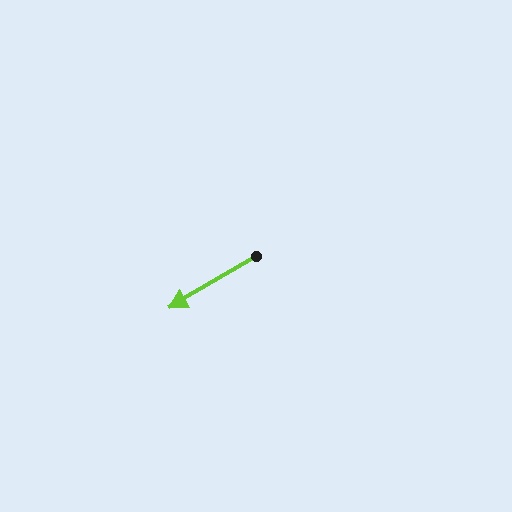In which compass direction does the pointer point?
Southwest.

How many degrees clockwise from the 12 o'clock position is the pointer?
Approximately 239 degrees.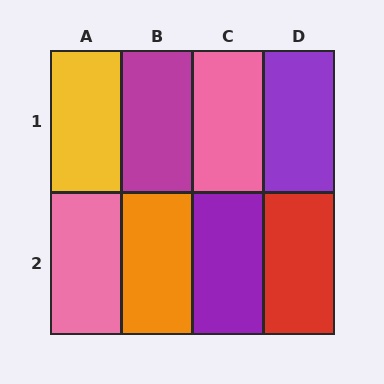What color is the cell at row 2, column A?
Pink.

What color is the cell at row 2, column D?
Red.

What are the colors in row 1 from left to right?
Yellow, magenta, pink, purple.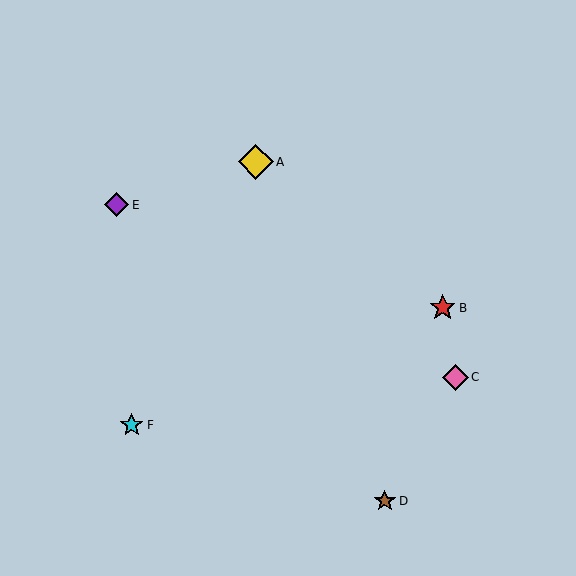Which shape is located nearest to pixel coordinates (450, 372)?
The pink diamond (labeled C) at (455, 377) is nearest to that location.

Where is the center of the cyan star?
The center of the cyan star is at (132, 425).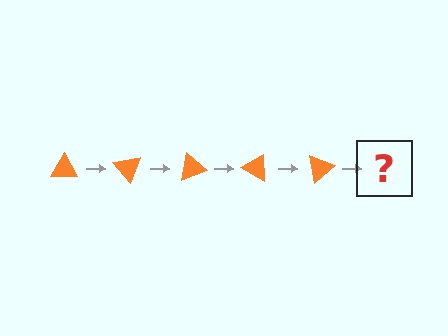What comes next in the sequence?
The next element should be an orange triangle rotated 250 degrees.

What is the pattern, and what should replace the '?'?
The pattern is that the triangle rotates 50 degrees each step. The '?' should be an orange triangle rotated 250 degrees.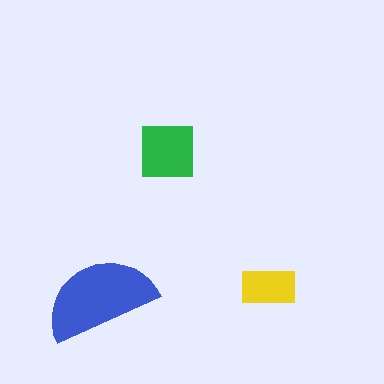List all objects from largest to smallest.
The blue semicircle, the green square, the yellow rectangle.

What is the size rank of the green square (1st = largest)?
2nd.